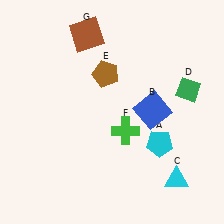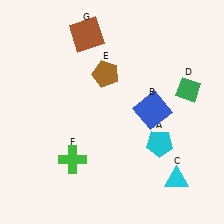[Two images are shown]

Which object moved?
The green cross (F) moved left.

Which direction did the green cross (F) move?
The green cross (F) moved left.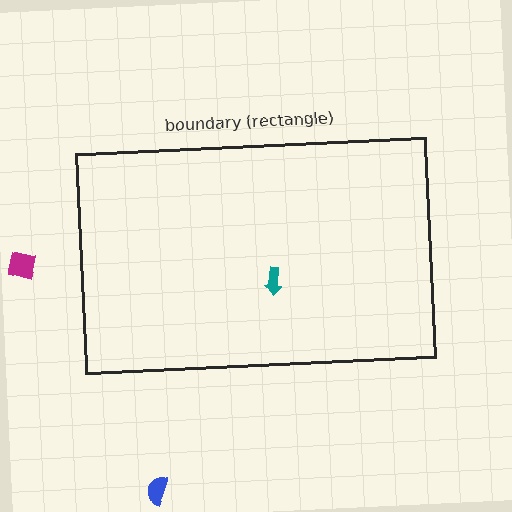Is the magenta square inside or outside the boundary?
Outside.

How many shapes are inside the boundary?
1 inside, 2 outside.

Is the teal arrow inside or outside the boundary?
Inside.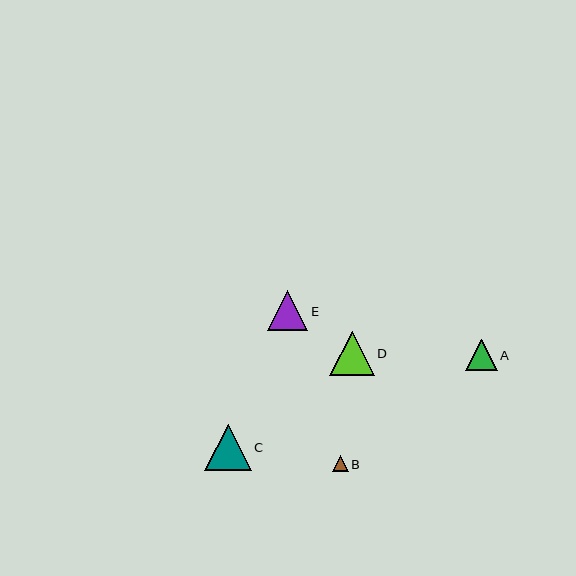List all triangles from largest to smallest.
From largest to smallest: C, D, E, A, B.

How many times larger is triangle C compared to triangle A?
Triangle C is approximately 1.5 times the size of triangle A.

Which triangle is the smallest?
Triangle B is the smallest with a size of approximately 16 pixels.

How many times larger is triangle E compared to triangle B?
Triangle E is approximately 2.5 times the size of triangle B.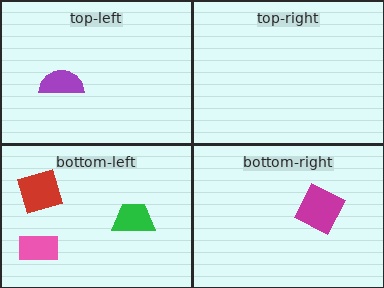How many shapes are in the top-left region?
1.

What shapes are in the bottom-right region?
The magenta square.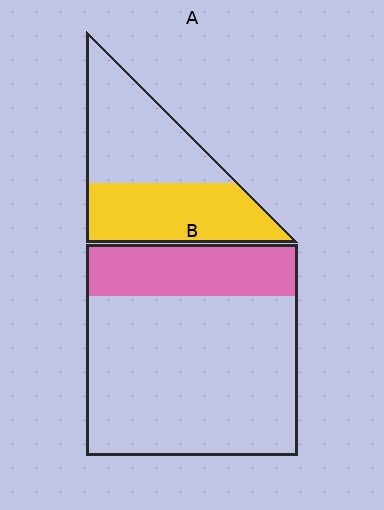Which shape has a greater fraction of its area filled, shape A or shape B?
Shape A.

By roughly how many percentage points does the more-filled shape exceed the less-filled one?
By roughly 25 percentage points (A over B).